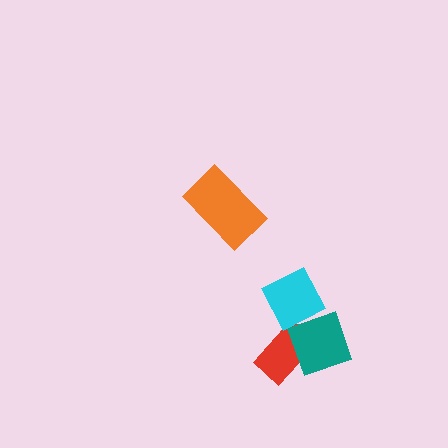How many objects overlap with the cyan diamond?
2 objects overlap with the cyan diamond.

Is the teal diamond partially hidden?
Yes, it is partially covered by another shape.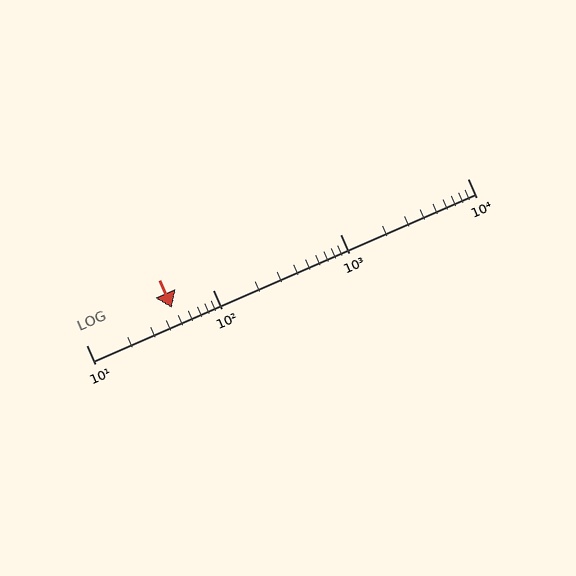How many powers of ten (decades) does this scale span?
The scale spans 3 decades, from 10 to 10000.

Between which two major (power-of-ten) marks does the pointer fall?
The pointer is between 10 and 100.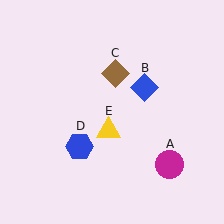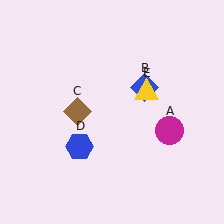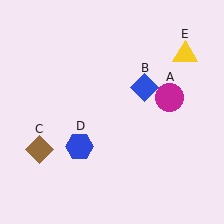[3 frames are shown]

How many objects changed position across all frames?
3 objects changed position: magenta circle (object A), brown diamond (object C), yellow triangle (object E).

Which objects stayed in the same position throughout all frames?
Blue diamond (object B) and blue hexagon (object D) remained stationary.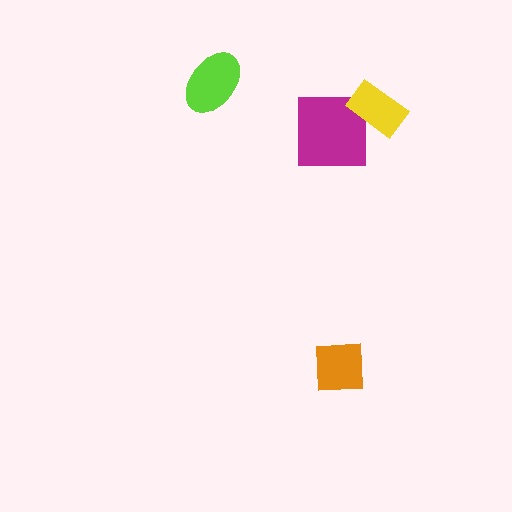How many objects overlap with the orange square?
0 objects overlap with the orange square.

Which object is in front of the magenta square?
The yellow rectangle is in front of the magenta square.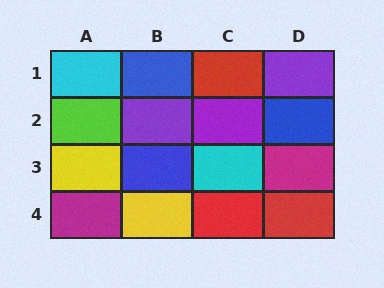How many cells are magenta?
2 cells are magenta.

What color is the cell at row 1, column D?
Purple.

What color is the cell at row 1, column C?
Red.